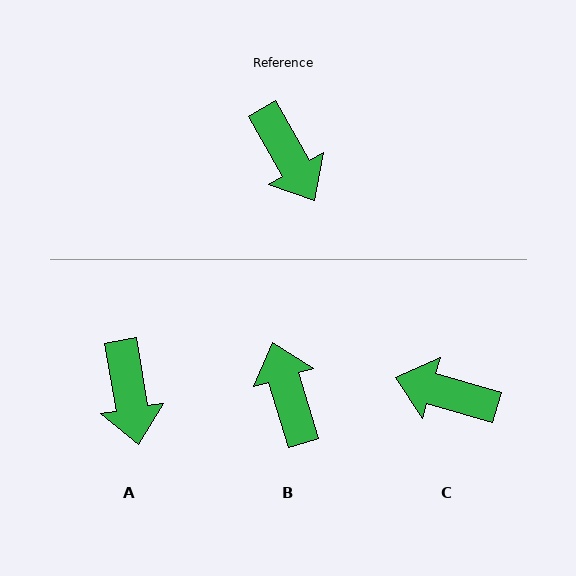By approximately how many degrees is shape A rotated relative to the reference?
Approximately 20 degrees clockwise.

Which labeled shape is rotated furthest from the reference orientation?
B, about 167 degrees away.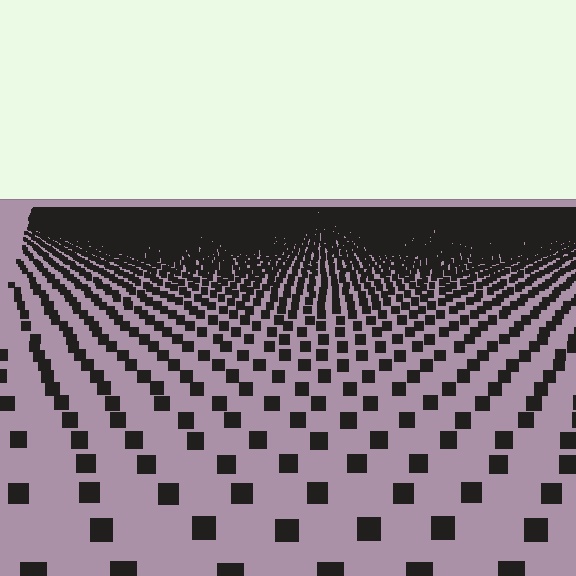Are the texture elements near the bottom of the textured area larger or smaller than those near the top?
Larger. Near the bottom, elements are closer to the viewer and appear at a bigger on-screen size.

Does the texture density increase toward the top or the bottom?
Density increases toward the top.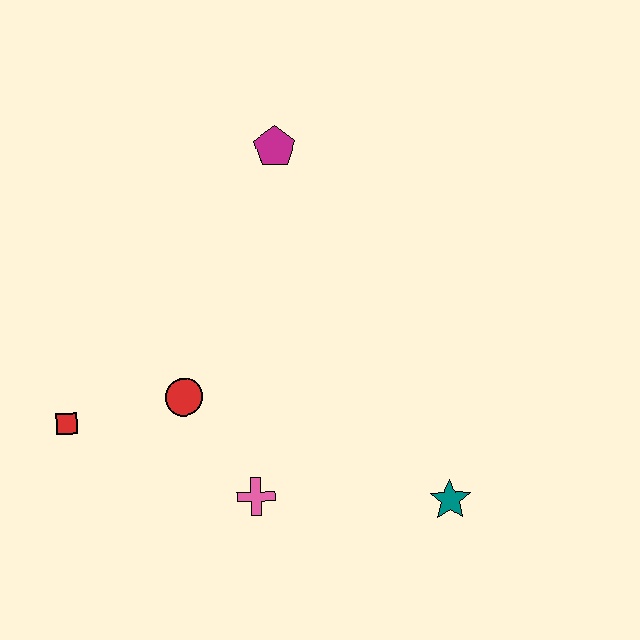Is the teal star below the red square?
Yes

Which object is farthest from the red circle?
The teal star is farthest from the red circle.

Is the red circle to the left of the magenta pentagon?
Yes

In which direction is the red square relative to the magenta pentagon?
The red square is below the magenta pentagon.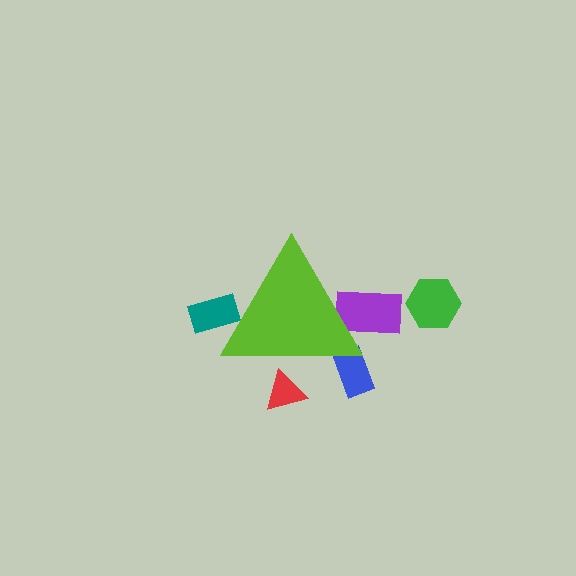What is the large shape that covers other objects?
A lime triangle.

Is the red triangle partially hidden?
Yes, the red triangle is partially hidden behind the lime triangle.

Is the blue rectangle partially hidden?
Yes, the blue rectangle is partially hidden behind the lime triangle.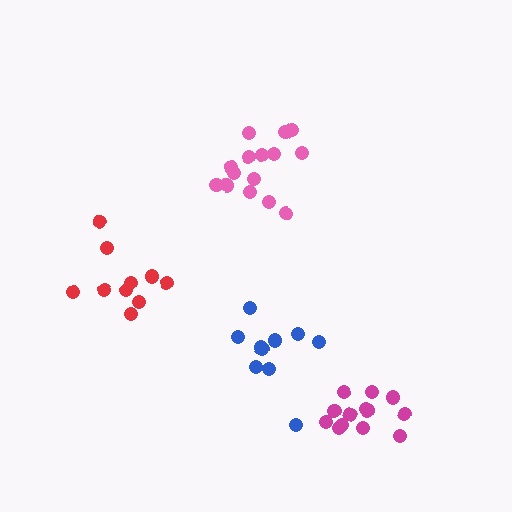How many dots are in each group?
Group 1: 10 dots, Group 2: 10 dots, Group 3: 13 dots, Group 4: 15 dots (48 total).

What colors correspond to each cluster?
The clusters are colored: blue, red, magenta, pink.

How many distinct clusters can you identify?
There are 4 distinct clusters.